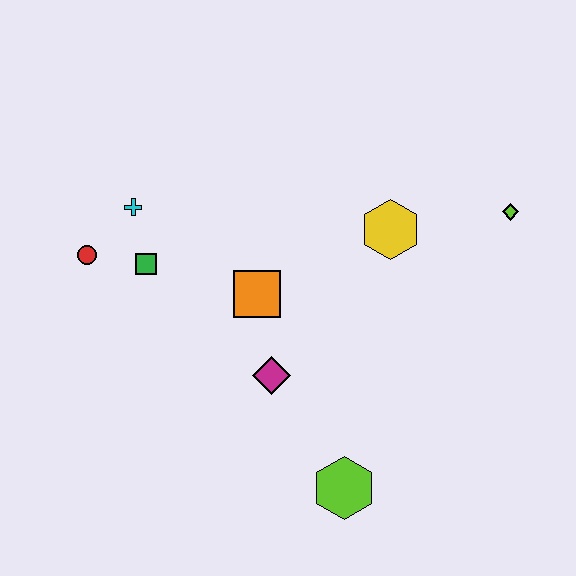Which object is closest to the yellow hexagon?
The lime diamond is closest to the yellow hexagon.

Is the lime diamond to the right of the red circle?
Yes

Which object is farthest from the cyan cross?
The lime diamond is farthest from the cyan cross.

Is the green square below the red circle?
Yes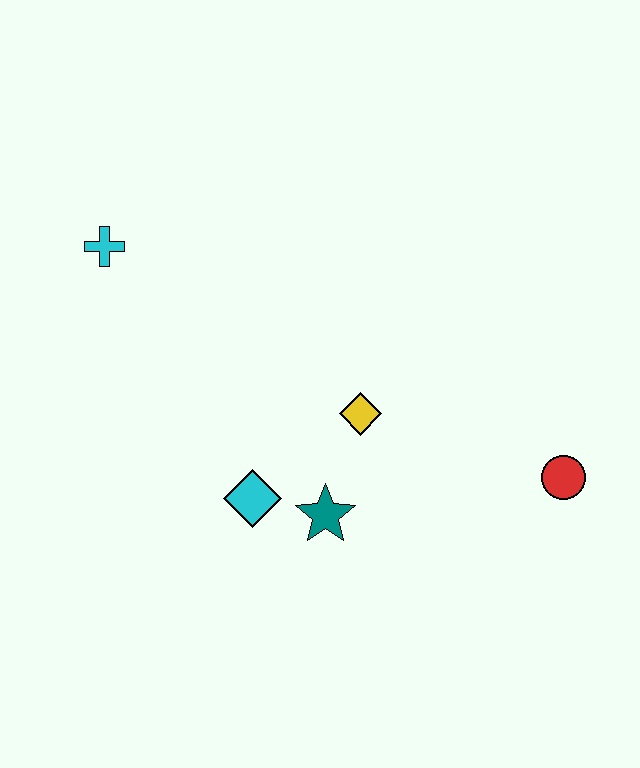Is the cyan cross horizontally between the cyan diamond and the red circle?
No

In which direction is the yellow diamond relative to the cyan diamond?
The yellow diamond is to the right of the cyan diamond.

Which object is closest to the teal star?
The cyan diamond is closest to the teal star.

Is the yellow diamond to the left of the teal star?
No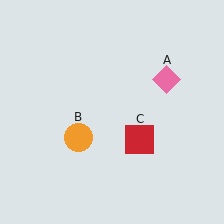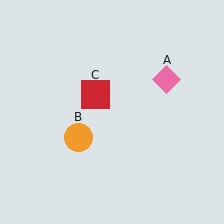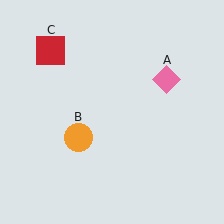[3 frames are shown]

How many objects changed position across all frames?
1 object changed position: red square (object C).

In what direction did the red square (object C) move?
The red square (object C) moved up and to the left.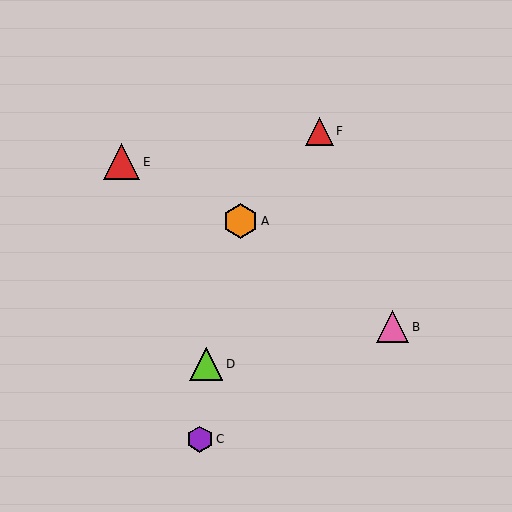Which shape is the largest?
The red triangle (labeled E) is the largest.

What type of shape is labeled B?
Shape B is a pink triangle.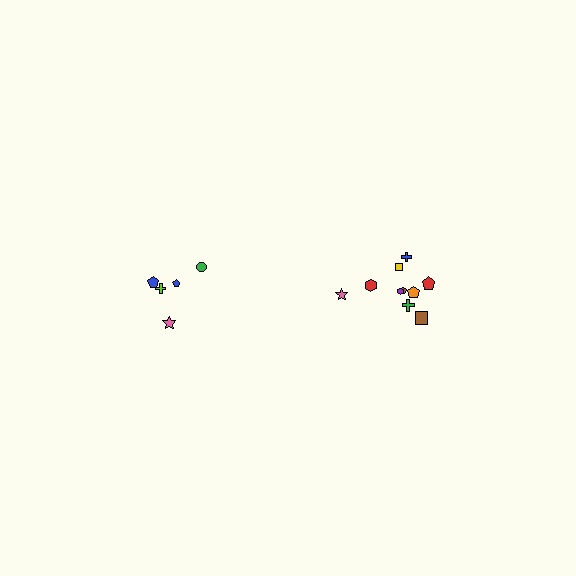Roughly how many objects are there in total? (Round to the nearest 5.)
Roughly 15 objects in total.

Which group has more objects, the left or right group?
The right group.